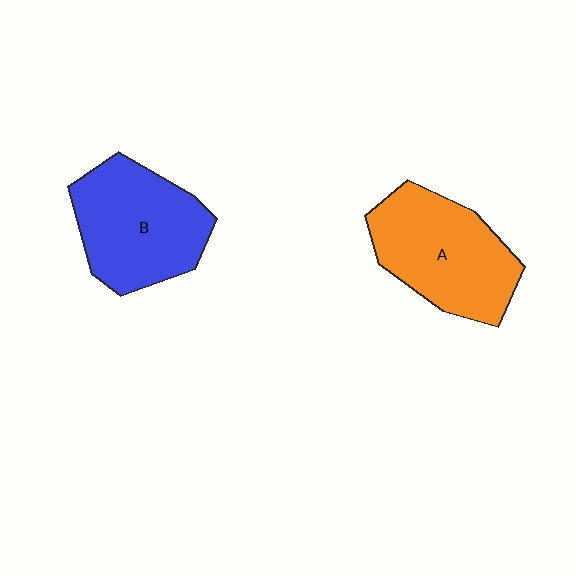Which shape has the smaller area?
Shape B (blue).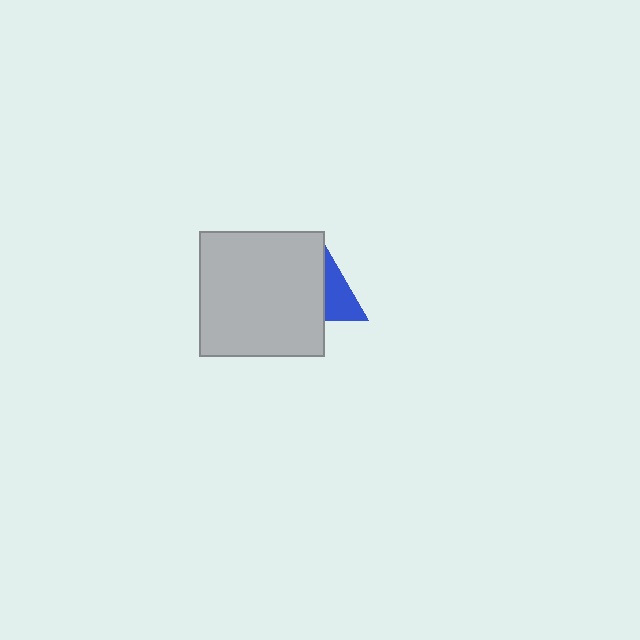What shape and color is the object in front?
The object in front is a light gray square.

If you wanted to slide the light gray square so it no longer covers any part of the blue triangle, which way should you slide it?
Slide it left — that is the most direct way to separate the two shapes.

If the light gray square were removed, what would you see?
You would see the complete blue triangle.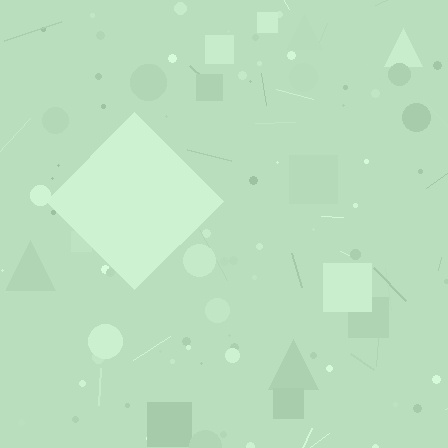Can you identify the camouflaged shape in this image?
The camouflaged shape is a diamond.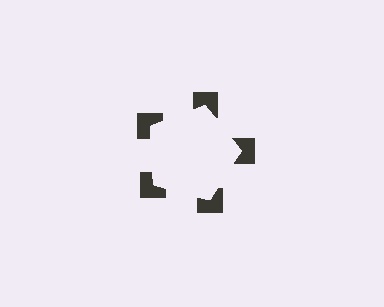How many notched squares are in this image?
There are 5 — one at each vertex of the illusory pentagon.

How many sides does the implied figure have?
5 sides.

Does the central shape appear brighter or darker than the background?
It typically appears slightly brighter than the background, even though no actual brightness change is drawn.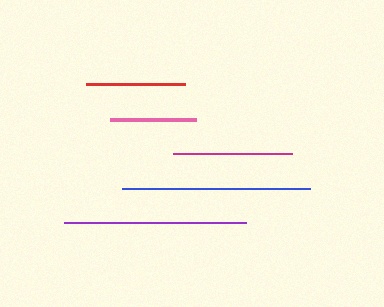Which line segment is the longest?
The blue line is the longest at approximately 188 pixels.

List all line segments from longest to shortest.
From longest to shortest: blue, purple, magenta, red, pink.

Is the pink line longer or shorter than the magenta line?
The magenta line is longer than the pink line.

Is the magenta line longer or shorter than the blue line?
The blue line is longer than the magenta line.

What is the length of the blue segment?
The blue segment is approximately 188 pixels long.